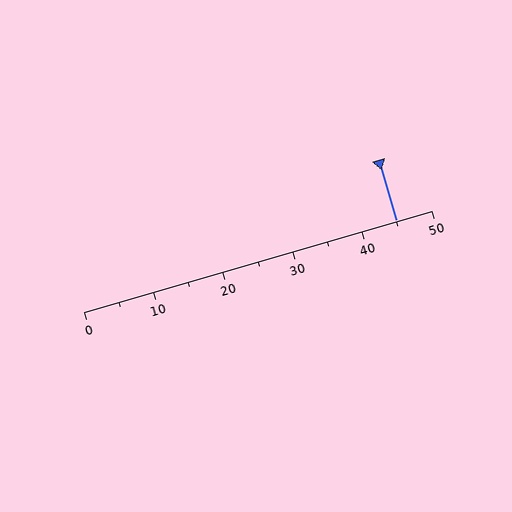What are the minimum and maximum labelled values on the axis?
The axis runs from 0 to 50.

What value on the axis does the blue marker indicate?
The marker indicates approximately 45.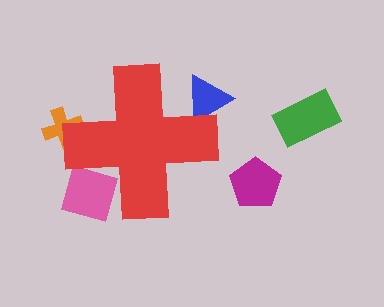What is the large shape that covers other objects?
A red cross.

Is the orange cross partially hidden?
Yes, the orange cross is partially hidden behind the red cross.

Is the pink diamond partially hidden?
Yes, the pink diamond is partially hidden behind the red cross.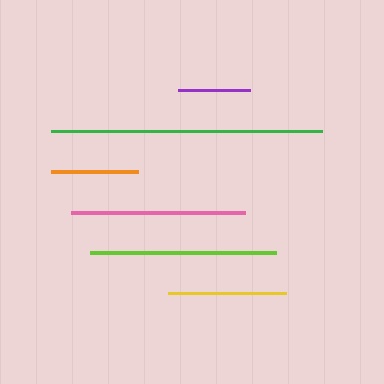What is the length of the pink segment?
The pink segment is approximately 174 pixels long.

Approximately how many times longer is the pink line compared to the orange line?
The pink line is approximately 2.0 times the length of the orange line.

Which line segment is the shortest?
The purple line is the shortest at approximately 72 pixels.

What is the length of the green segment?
The green segment is approximately 271 pixels long.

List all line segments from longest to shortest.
From longest to shortest: green, lime, pink, yellow, orange, purple.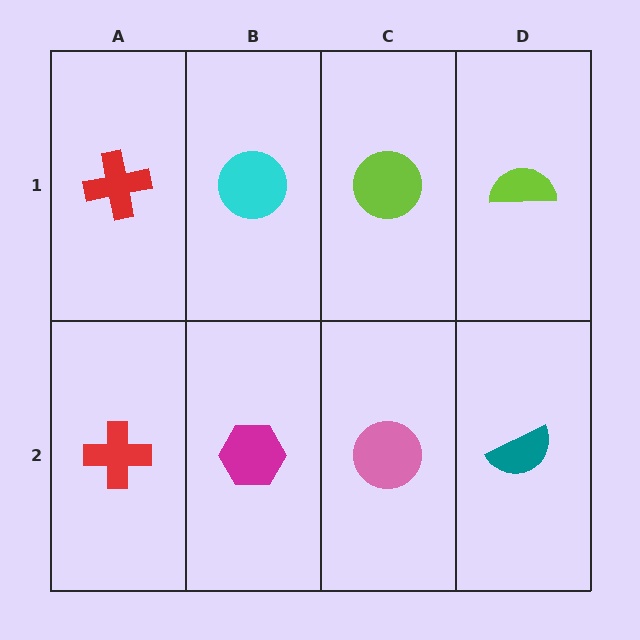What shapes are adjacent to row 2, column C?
A lime circle (row 1, column C), a magenta hexagon (row 2, column B), a teal semicircle (row 2, column D).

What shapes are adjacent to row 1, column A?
A red cross (row 2, column A), a cyan circle (row 1, column B).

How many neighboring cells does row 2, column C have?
3.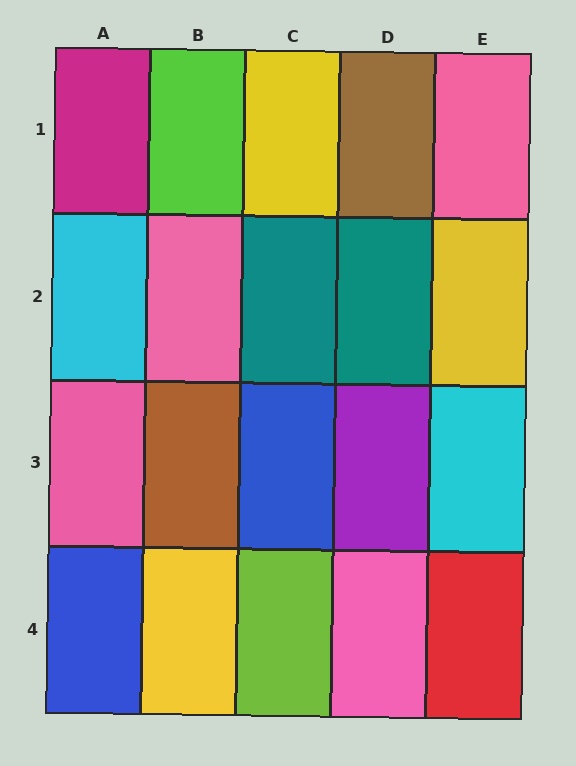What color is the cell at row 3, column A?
Pink.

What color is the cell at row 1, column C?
Yellow.